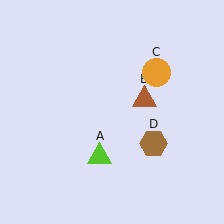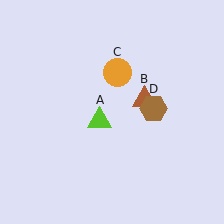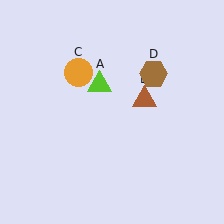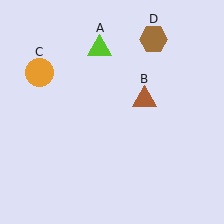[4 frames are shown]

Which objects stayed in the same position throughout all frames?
Brown triangle (object B) remained stationary.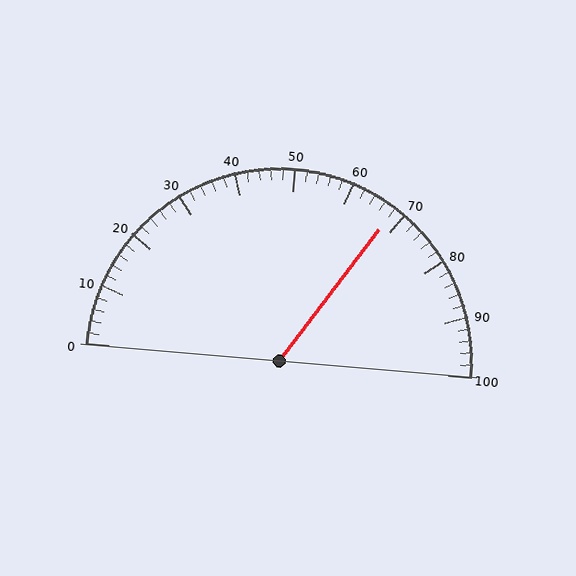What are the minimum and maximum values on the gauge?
The gauge ranges from 0 to 100.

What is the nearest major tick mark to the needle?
The nearest major tick mark is 70.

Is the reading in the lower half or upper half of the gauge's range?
The reading is in the upper half of the range (0 to 100).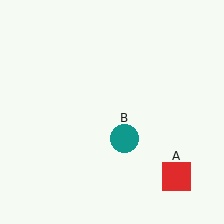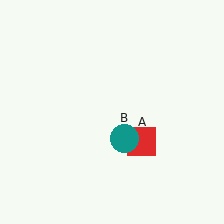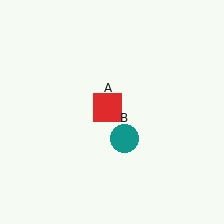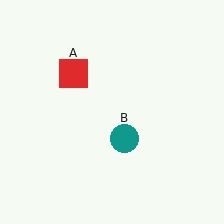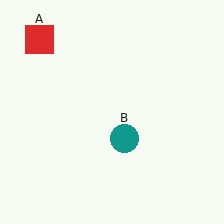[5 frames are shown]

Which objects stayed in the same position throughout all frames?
Teal circle (object B) remained stationary.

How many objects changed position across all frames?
1 object changed position: red square (object A).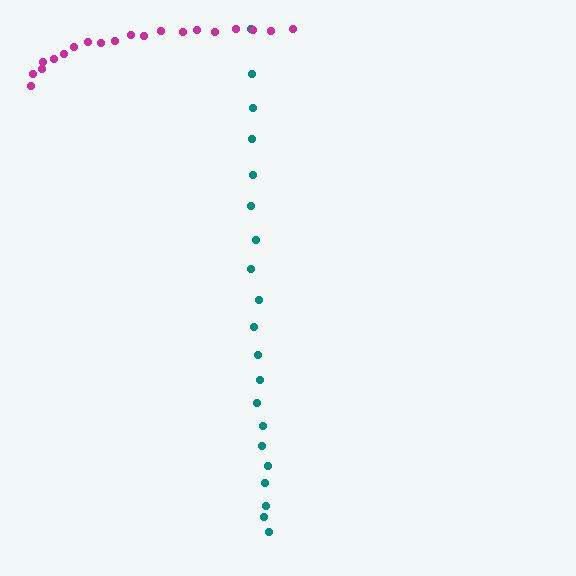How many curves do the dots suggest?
There are 2 distinct paths.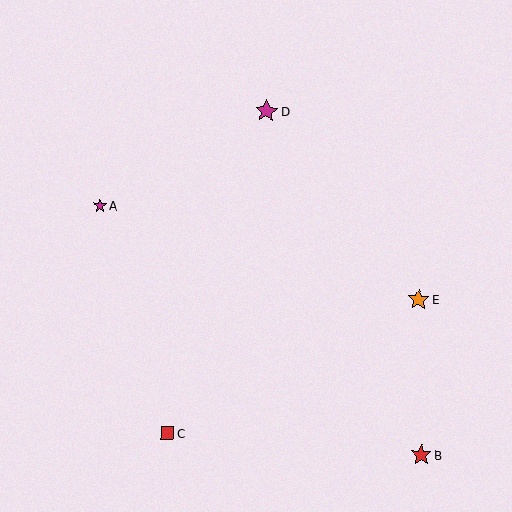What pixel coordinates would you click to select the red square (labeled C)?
Click at (167, 433) to select the red square C.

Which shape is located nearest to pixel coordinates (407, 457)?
The red star (labeled B) at (421, 455) is nearest to that location.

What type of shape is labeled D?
Shape D is a magenta star.